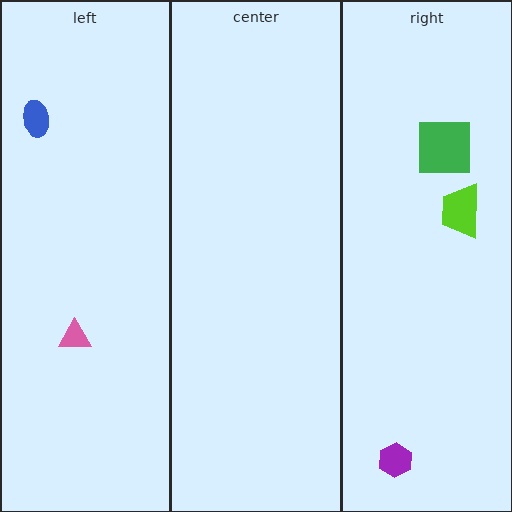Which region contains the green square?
The right region.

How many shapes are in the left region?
2.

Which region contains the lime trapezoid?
The right region.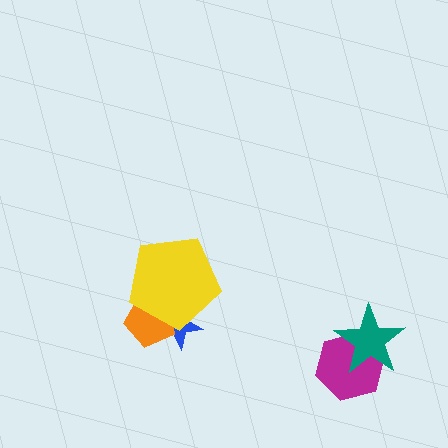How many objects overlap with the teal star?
1 object overlaps with the teal star.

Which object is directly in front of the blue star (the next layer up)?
The orange pentagon is directly in front of the blue star.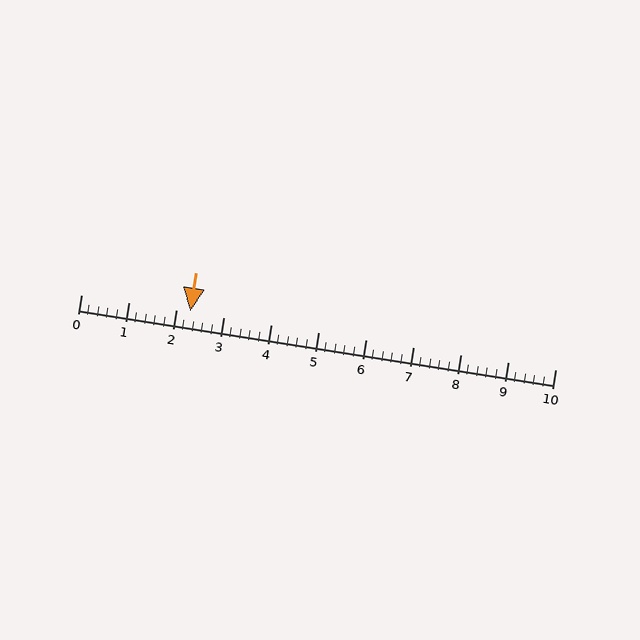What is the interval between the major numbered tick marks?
The major tick marks are spaced 1 units apart.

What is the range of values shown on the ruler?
The ruler shows values from 0 to 10.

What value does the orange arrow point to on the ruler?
The orange arrow points to approximately 2.3.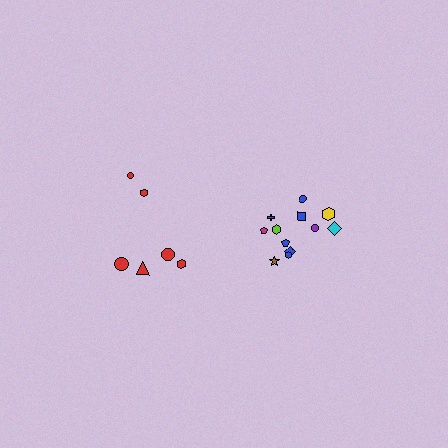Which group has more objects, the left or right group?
The right group.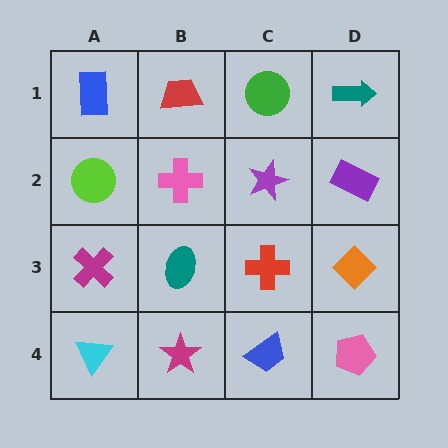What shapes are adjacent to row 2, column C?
A green circle (row 1, column C), a red cross (row 3, column C), a pink cross (row 2, column B), a purple rectangle (row 2, column D).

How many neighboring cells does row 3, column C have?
4.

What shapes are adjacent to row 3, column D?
A purple rectangle (row 2, column D), a pink pentagon (row 4, column D), a red cross (row 3, column C).